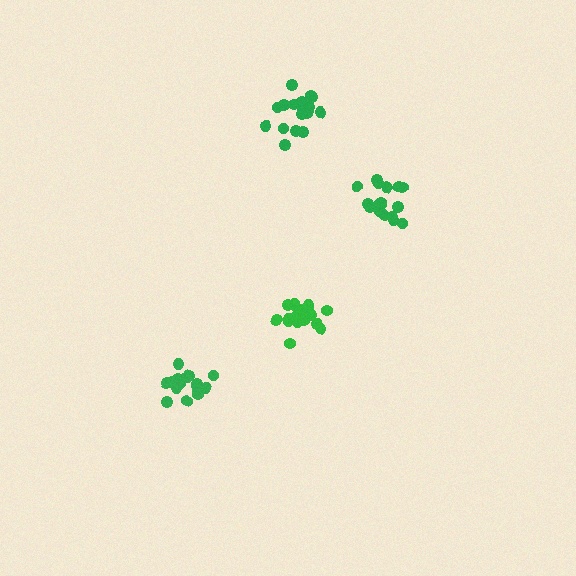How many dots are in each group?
Group 1: 18 dots, Group 2: 18 dots, Group 3: 15 dots, Group 4: 17 dots (68 total).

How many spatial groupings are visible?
There are 4 spatial groupings.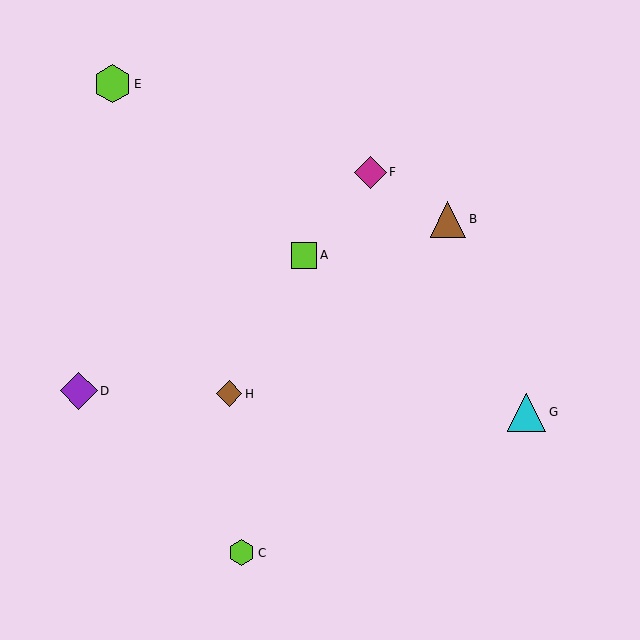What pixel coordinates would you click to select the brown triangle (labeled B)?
Click at (448, 219) to select the brown triangle B.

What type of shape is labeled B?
Shape B is a brown triangle.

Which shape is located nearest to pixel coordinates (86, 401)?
The purple diamond (labeled D) at (79, 391) is nearest to that location.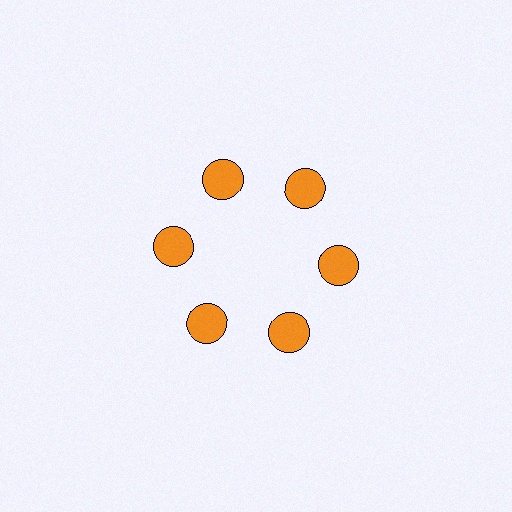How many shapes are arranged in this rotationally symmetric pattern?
There are 6 shapes, arranged in 6 groups of 1.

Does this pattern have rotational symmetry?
Yes, this pattern has 6-fold rotational symmetry. It looks the same after rotating 60 degrees around the center.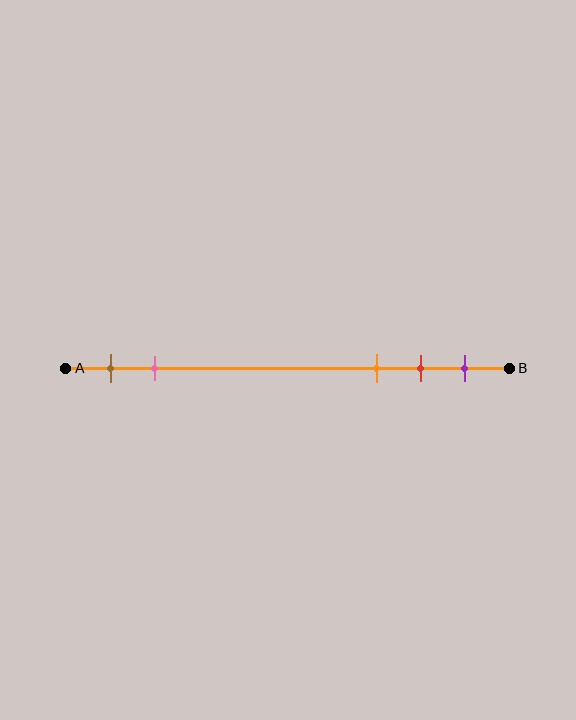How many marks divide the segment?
There are 5 marks dividing the segment.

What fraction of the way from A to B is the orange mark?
The orange mark is approximately 70% (0.7) of the way from A to B.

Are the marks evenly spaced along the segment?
No, the marks are not evenly spaced.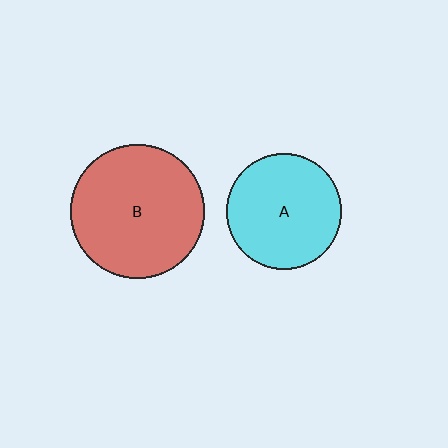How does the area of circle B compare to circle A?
Approximately 1.4 times.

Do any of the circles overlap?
No, none of the circles overlap.